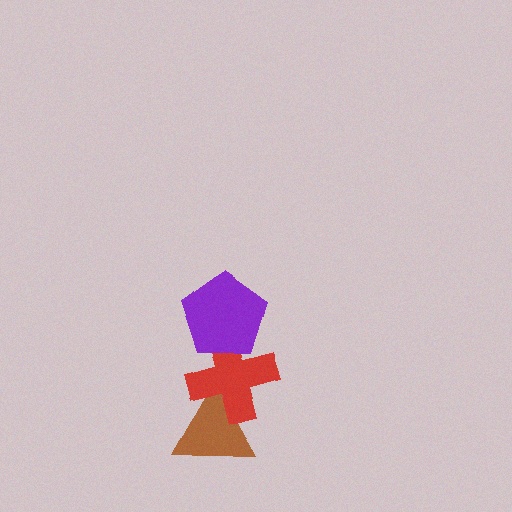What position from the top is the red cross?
The red cross is 2nd from the top.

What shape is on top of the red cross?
The purple pentagon is on top of the red cross.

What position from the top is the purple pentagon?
The purple pentagon is 1st from the top.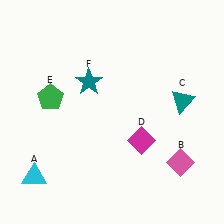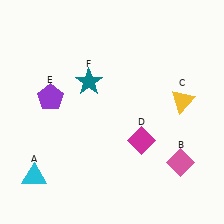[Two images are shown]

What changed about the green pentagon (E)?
In Image 1, E is green. In Image 2, it changed to purple.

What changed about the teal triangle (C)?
In Image 1, C is teal. In Image 2, it changed to yellow.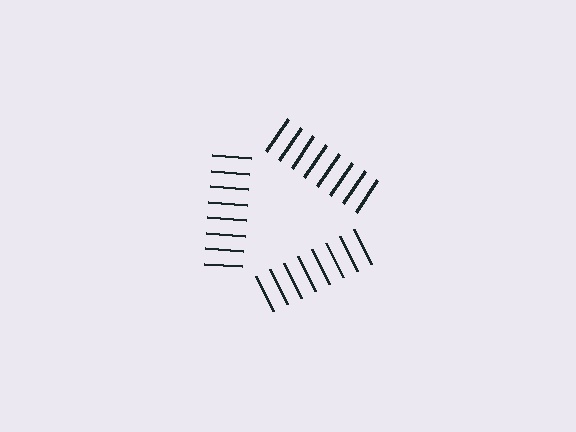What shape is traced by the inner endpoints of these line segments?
An illusory triangle — the line segments terminate on its edges but no continuous stroke is drawn.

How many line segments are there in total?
24 — 8 along each of the 3 edges.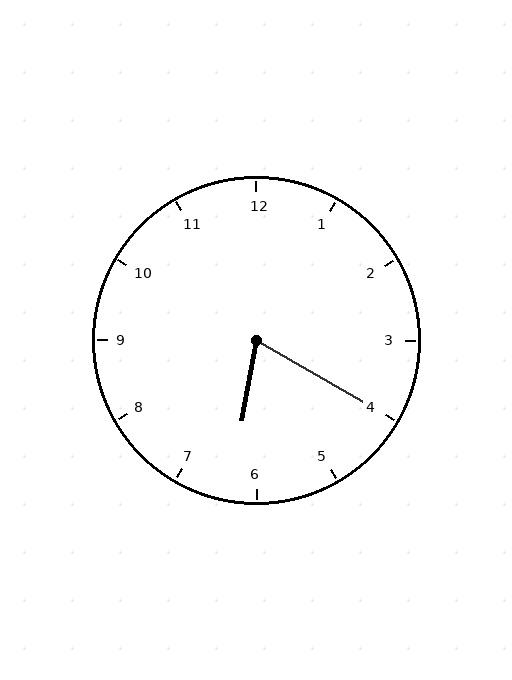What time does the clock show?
6:20.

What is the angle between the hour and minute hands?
Approximately 70 degrees.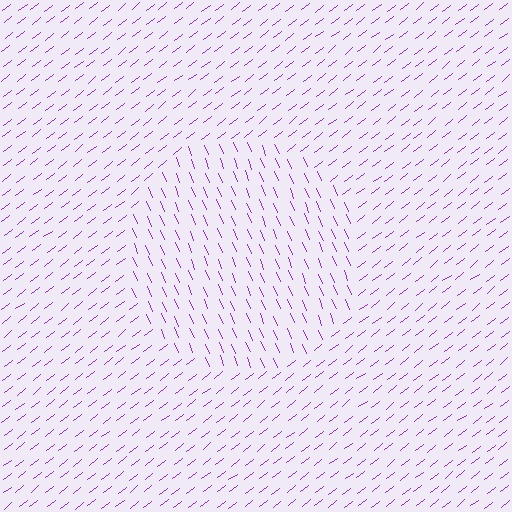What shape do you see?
I see a circle.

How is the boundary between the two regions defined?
The boundary is defined purely by a change in line orientation (approximately 75 degrees difference). All lines are the same color and thickness.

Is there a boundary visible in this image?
Yes, there is a texture boundary formed by a change in line orientation.